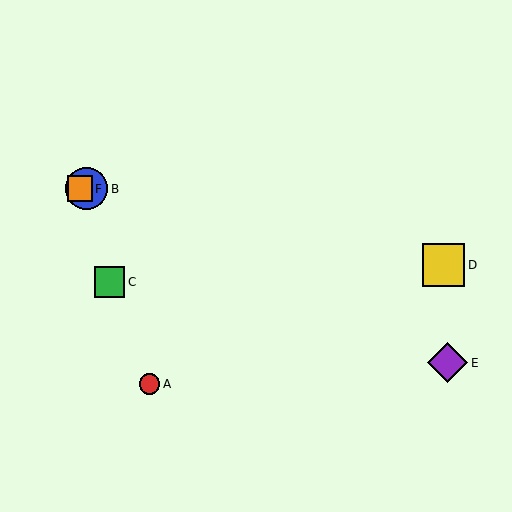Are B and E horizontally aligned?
No, B is at y≈189 and E is at y≈363.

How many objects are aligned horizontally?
2 objects (B, F) are aligned horizontally.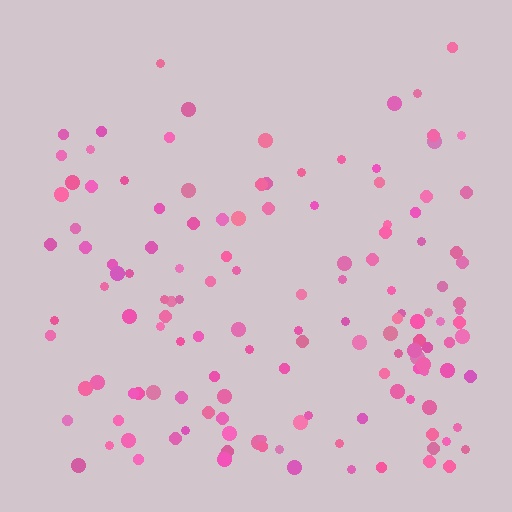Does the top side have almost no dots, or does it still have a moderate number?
Still a moderate number, just noticeably fewer than the bottom.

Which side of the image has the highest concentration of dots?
The bottom.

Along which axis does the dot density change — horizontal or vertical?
Vertical.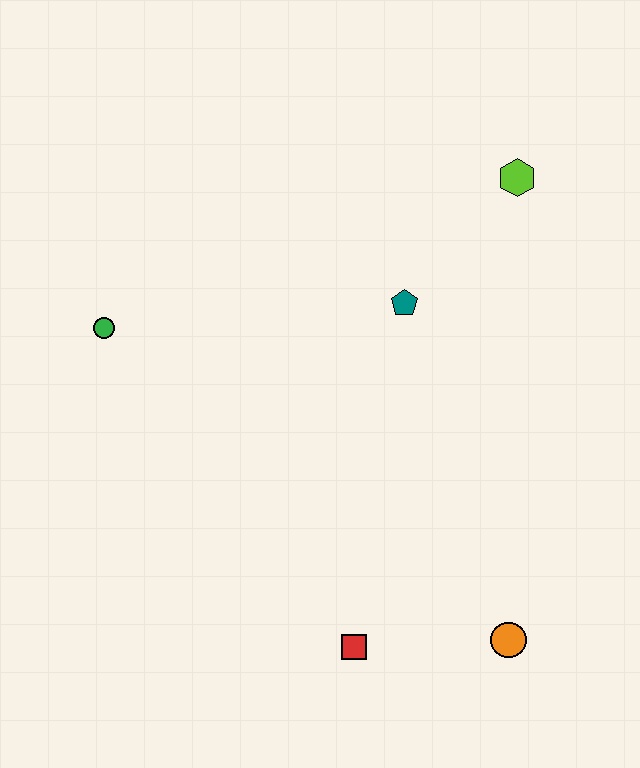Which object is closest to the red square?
The orange circle is closest to the red square.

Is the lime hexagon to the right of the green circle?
Yes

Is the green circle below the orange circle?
No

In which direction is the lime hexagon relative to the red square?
The lime hexagon is above the red square.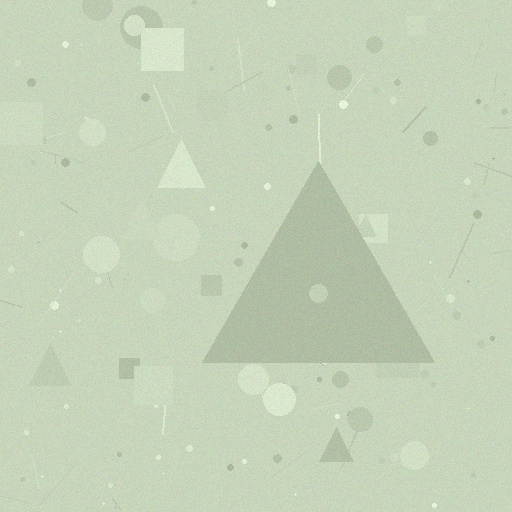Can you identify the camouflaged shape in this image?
The camouflaged shape is a triangle.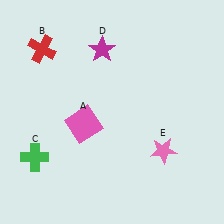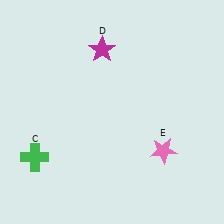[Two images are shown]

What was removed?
The red cross (B), the pink square (A) were removed in Image 2.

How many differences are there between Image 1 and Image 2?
There are 2 differences between the two images.